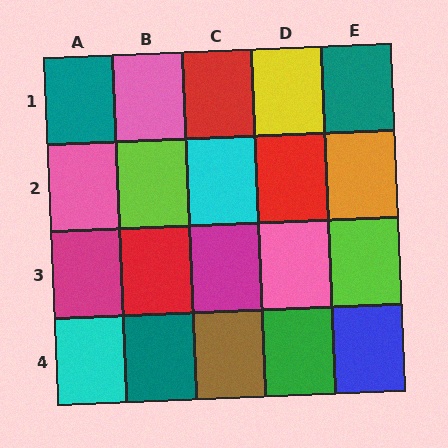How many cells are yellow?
1 cell is yellow.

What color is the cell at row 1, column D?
Yellow.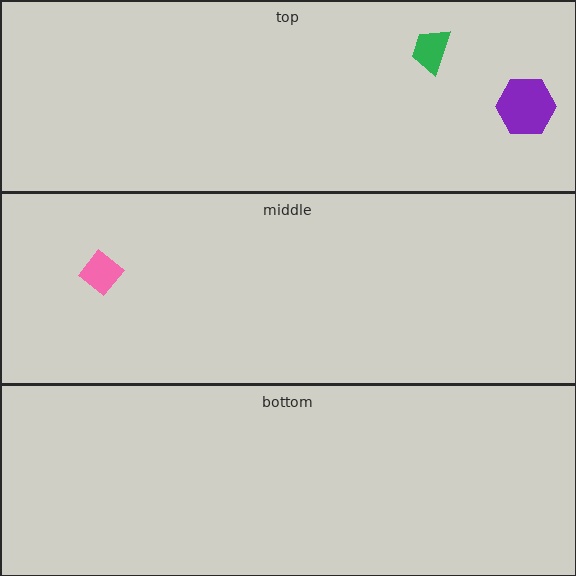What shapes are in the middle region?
The pink diamond.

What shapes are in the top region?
The purple hexagon, the green trapezoid.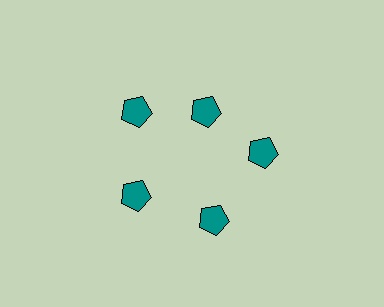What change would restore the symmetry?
The symmetry would be restored by moving it outward, back onto the ring so that all 5 pentagons sit at equal angles and equal distance from the center.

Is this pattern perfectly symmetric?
No. The 5 teal pentagons are arranged in a ring, but one element near the 1 o'clock position is pulled inward toward the center, breaking the 5-fold rotational symmetry.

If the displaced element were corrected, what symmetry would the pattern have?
It would have 5-fold rotational symmetry — the pattern would map onto itself every 72 degrees.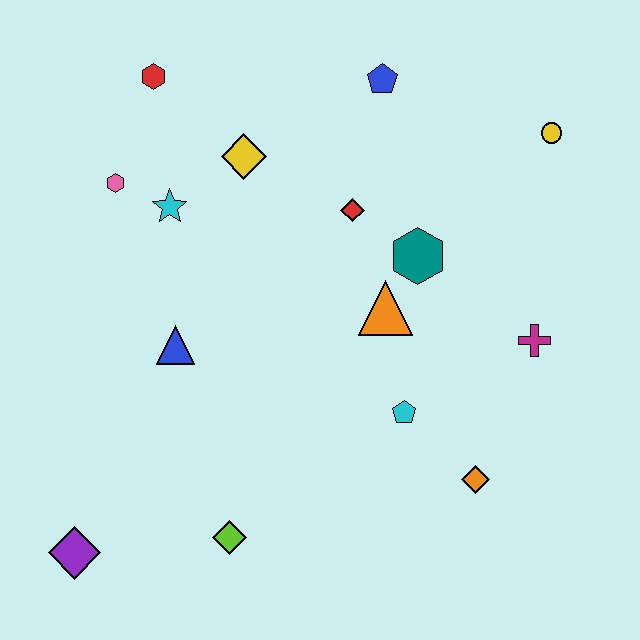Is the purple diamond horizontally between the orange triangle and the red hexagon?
No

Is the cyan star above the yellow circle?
No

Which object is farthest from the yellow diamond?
The purple diamond is farthest from the yellow diamond.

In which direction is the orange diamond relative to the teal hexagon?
The orange diamond is below the teal hexagon.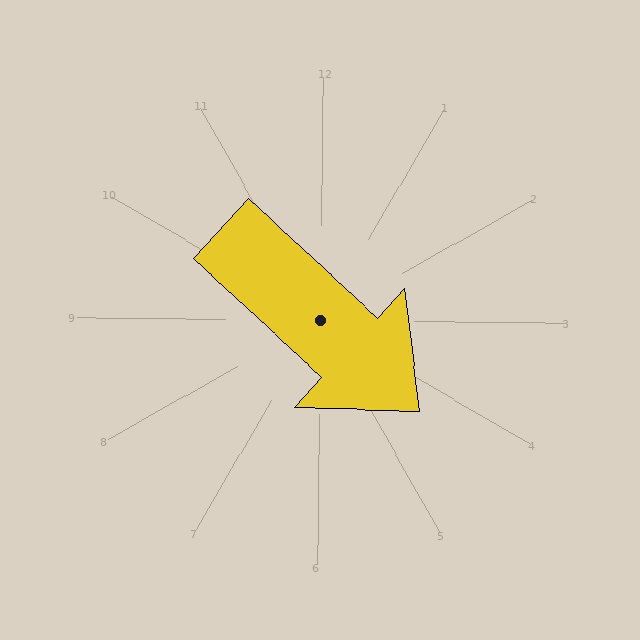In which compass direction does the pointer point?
Southeast.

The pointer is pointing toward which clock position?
Roughly 4 o'clock.